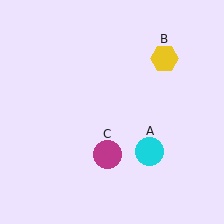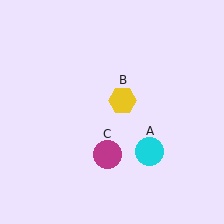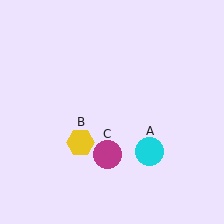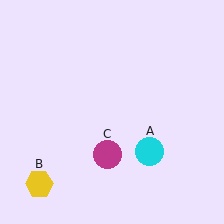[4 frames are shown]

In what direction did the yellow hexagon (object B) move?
The yellow hexagon (object B) moved down and to the left.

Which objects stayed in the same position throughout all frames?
Cyan circle (object A) and magenta circle (object C) remained stationary.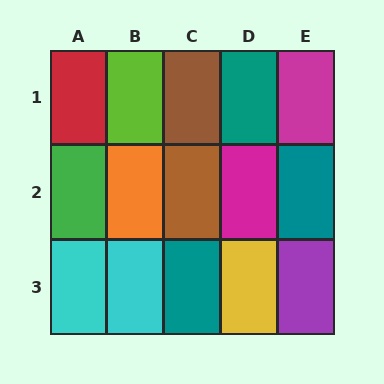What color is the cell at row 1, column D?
Teal.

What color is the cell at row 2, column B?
Orange.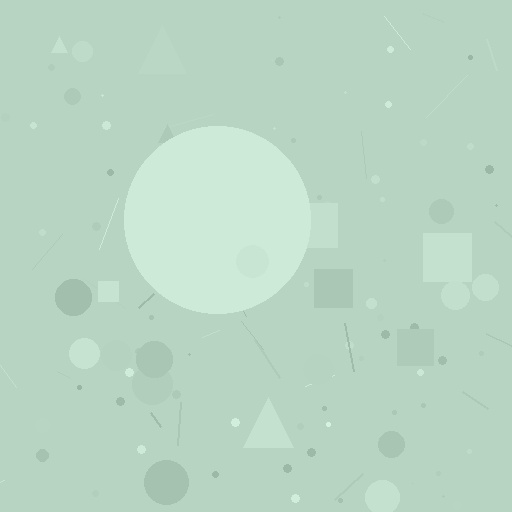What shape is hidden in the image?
A circle is hidden in the image.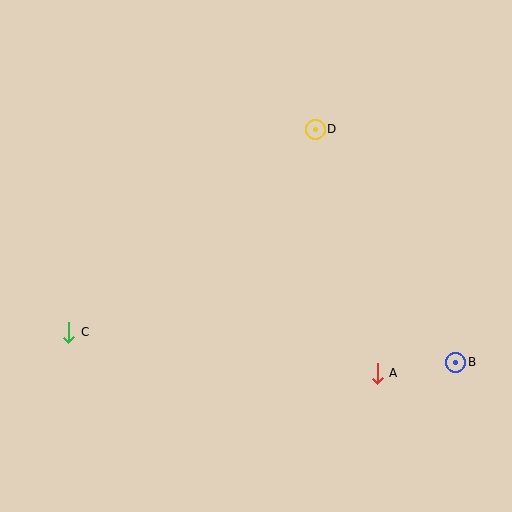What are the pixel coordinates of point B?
Point B is at (456, 362).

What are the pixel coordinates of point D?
Point D is at (315, 129).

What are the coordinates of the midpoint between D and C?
The midpoint between D and C is at (192, 231).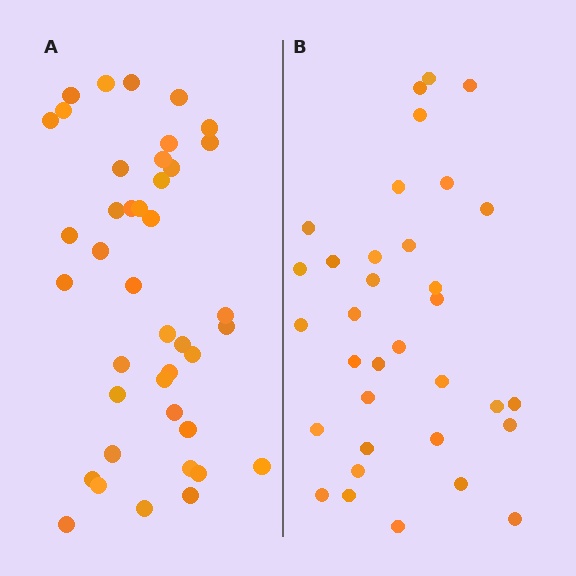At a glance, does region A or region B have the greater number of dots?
Region A (the left region) has more dots.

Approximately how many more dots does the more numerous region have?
Region A has roughly 8 or so more dots than region B.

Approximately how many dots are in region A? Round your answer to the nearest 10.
About 40 dots. (The exact count is 41, which rounds to 40.)